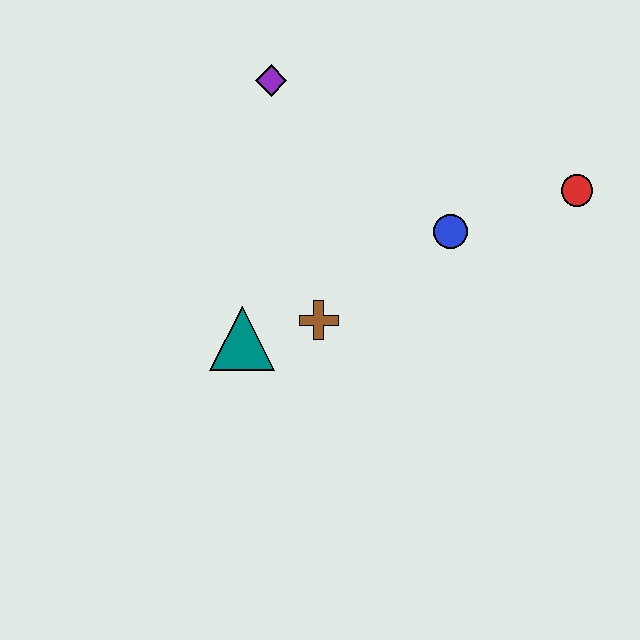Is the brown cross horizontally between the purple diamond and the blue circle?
Yes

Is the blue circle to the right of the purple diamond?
Yes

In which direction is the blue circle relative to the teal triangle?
The blue circle is to the right of the teal triangle.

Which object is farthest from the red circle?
The teal triangle is farthest from the red circle.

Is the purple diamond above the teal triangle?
Yes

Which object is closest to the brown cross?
The teal triangle is closest to the brown cross.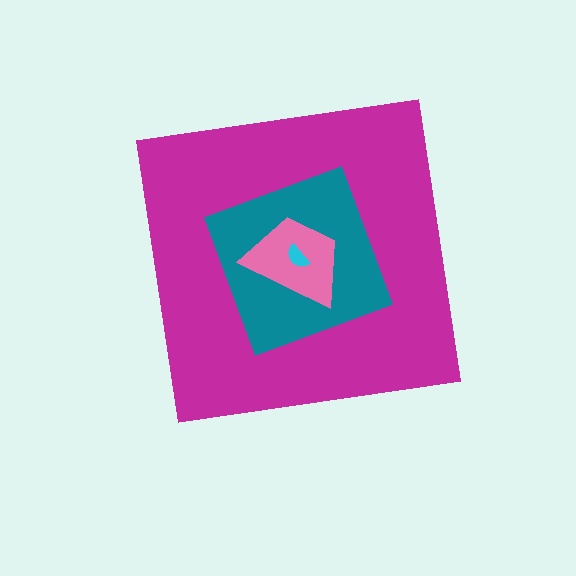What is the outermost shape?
The magenta square.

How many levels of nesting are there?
4.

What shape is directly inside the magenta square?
The teal square.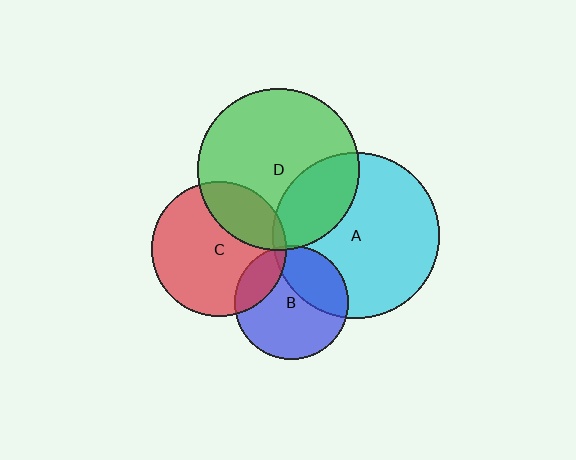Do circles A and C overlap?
Yes.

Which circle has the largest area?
Circle A (cyan).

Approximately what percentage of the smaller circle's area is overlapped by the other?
Approximately 5%.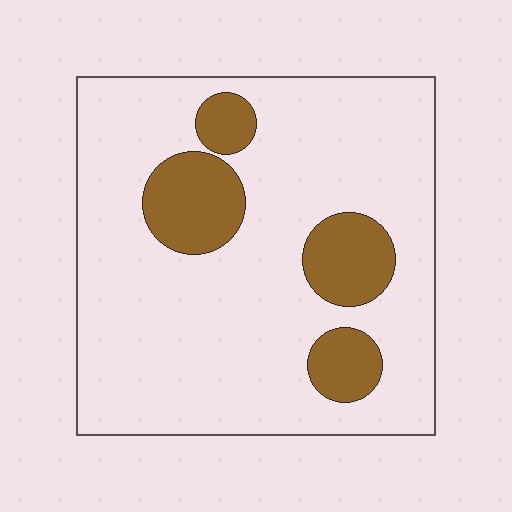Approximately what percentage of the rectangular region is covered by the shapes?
Approximately 20%.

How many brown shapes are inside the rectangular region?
4.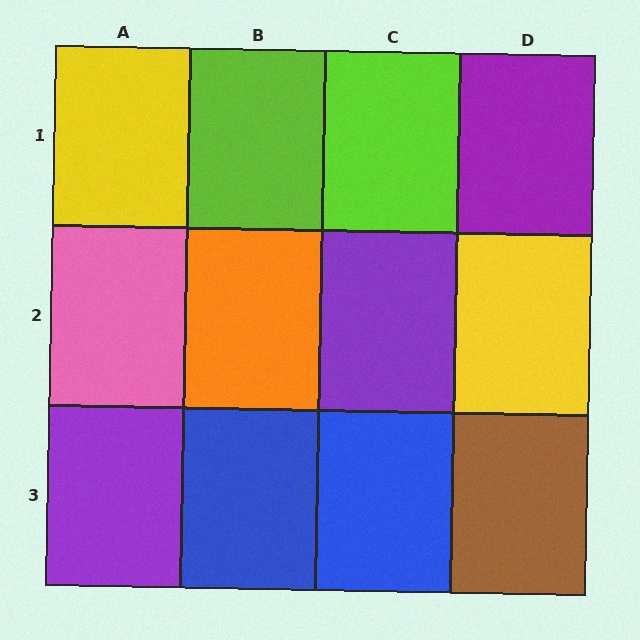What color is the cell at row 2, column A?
Pink.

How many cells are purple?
3 cells are purple.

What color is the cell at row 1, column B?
Lime.